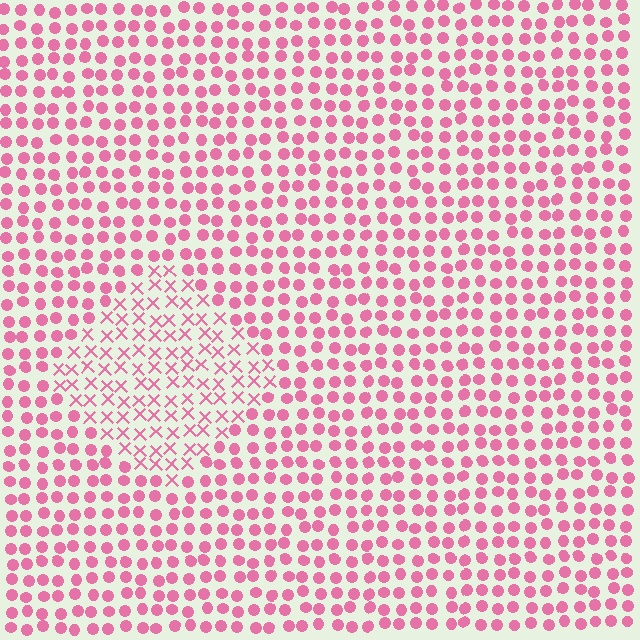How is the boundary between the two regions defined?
The boundary is defined by a change in element shape: X marks inside vs. circles outside. All elements share the same color and spacing.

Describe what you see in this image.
The image is filled with small pink elements arranged in a uniform grid. A diamond-shaped region contains X marks, while the surrounding area contains circles. The boundary is defined purely by the change in element shape.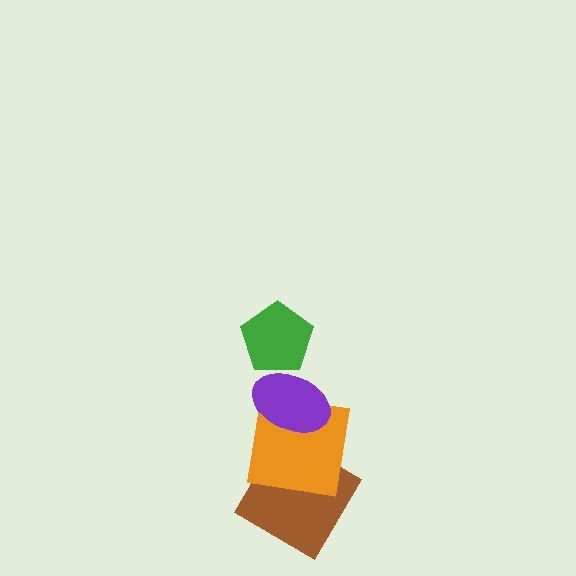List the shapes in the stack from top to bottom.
From top to bottom: the green pentagon, the purple ellipse, the orange square, the brown diamond.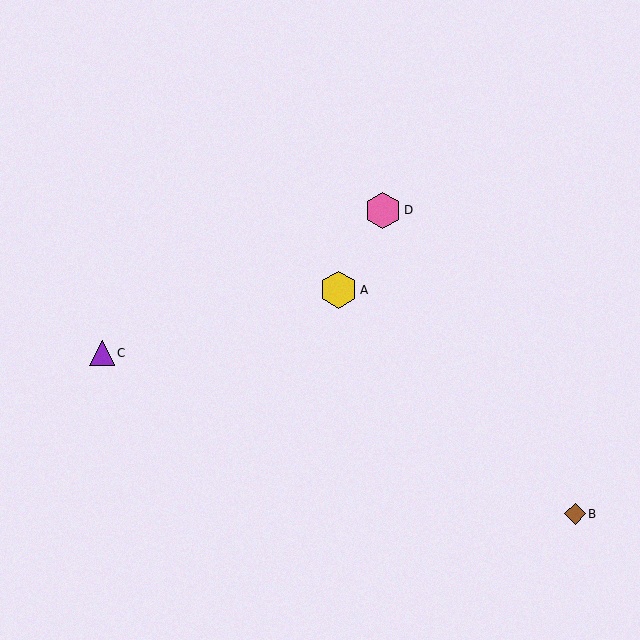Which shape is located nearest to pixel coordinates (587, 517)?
The brown diamond (labeled B) at (575, 514) is nearest to that location.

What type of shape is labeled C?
Shape C is a purple triangle.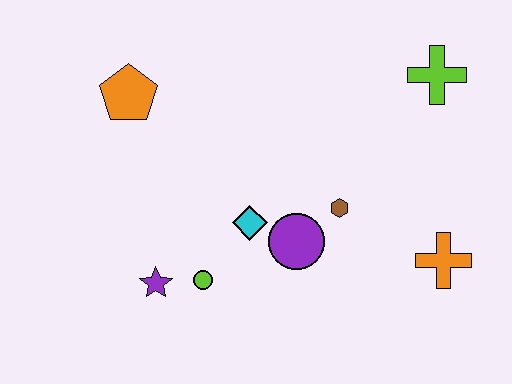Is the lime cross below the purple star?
No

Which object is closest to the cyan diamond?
The purple circle is closest to the cyan diamond.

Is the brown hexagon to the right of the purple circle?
Yes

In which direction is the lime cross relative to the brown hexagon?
The lime cross is above the brown hexagon.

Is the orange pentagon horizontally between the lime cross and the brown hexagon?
No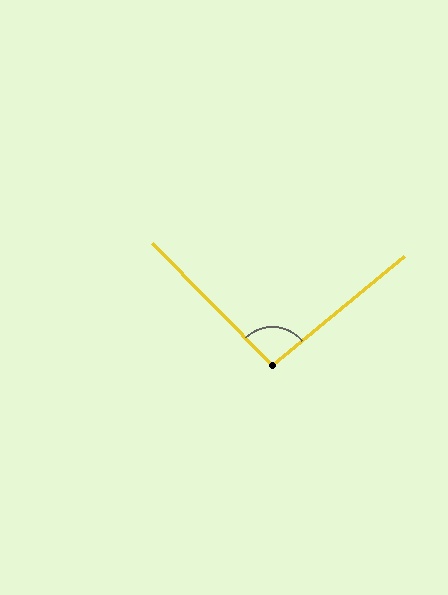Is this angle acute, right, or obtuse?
It is approximately a right angle.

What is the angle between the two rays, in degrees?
Approximately 95 degrees.